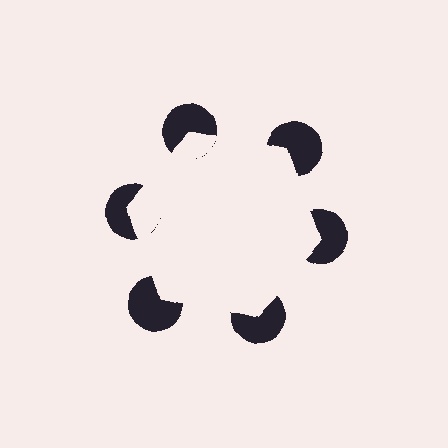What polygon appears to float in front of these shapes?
An illusory hexagon — its edges are inferred from the aligned wedge cuts in the pac-man discs, not physically drawn.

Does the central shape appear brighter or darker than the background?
It typically appears slightly brighter than the background, even though no actual brightness change is drawn.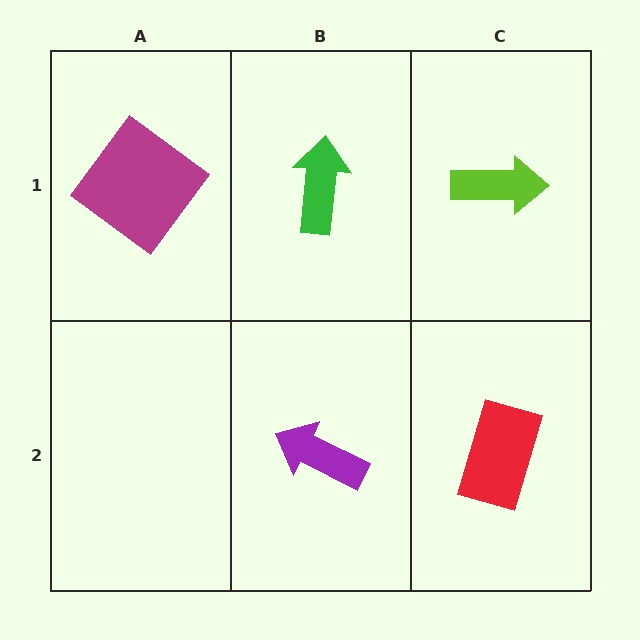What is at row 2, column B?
A purple arrow.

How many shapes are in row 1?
3 shapes.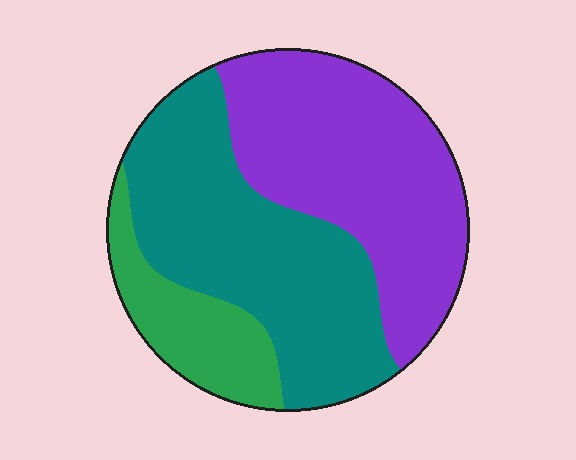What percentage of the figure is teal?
Teal takes up about two fifths (2/5) of the figure.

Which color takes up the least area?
Green, at roughly 15%.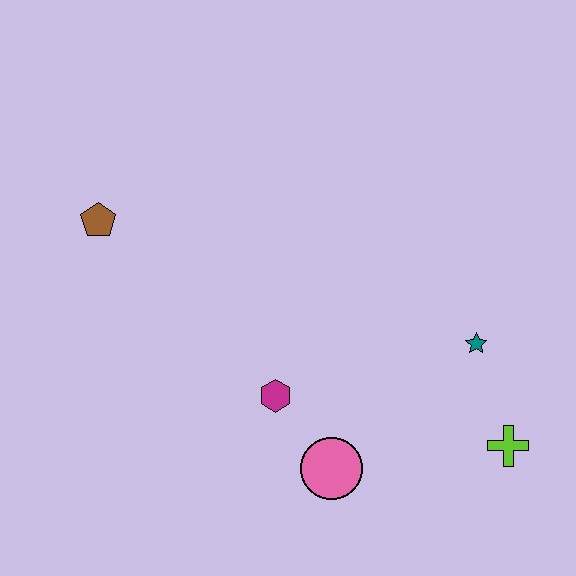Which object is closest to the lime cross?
The teal star is closest to the lime cross.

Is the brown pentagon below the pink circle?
No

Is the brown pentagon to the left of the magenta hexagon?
Yes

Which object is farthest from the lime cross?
The brown pentagon is farthest from the lime cross.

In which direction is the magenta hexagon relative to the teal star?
The magenta hexagon is to the left of the teal star.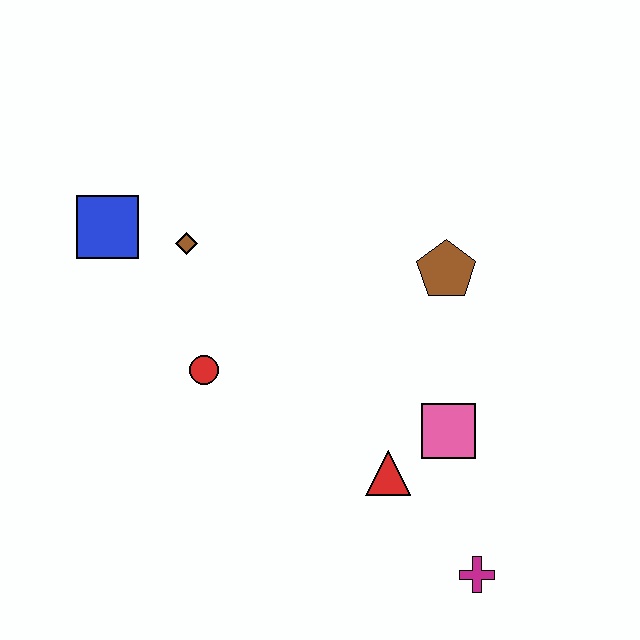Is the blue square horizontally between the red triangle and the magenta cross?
No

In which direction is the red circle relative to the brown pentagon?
The red circle is to the left of the brown pentagon.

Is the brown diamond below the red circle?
No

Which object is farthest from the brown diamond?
The magenta cross is farthest from the brown diamond.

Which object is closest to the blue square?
The brown diamond is closest to the blue square.